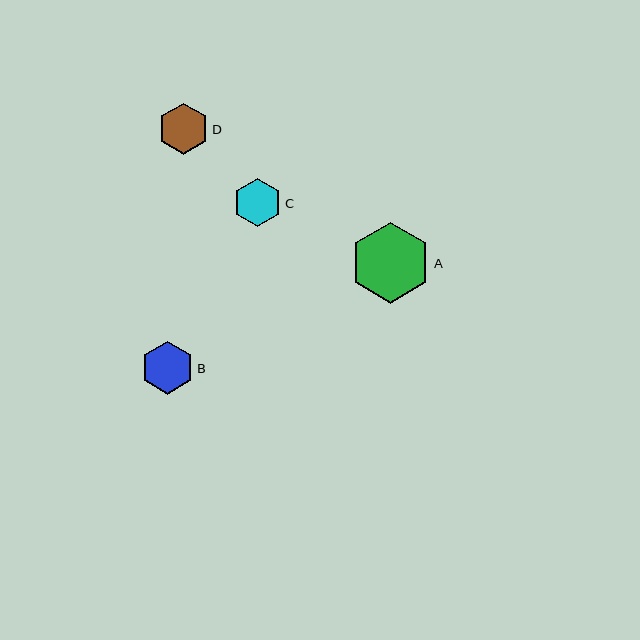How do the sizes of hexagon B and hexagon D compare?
Hexagon B and hexagon D are approximately the same size.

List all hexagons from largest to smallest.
From largest to smallest: A, B, D, C.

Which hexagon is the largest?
Hexagon A is the largest with a size of approximately 81 pixels.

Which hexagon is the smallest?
Hexagon C is the smallest with a size of approximately 48 pixels.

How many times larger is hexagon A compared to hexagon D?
Hexagon A is approximately 1.6 times the size of hexagon D.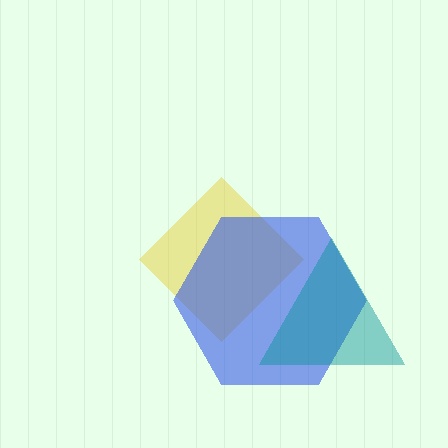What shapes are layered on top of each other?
The layered shapes are: a yellow diamond, a blue hexagon, a teal triangle.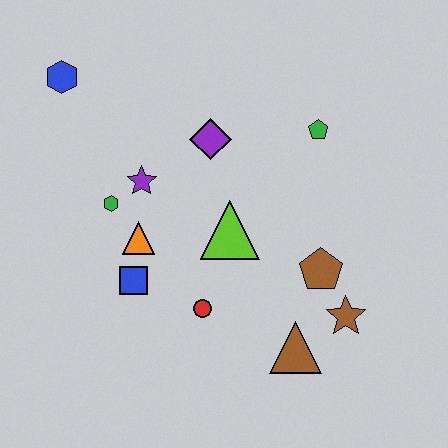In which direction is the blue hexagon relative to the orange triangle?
The blue hexagon is above the orange triangle.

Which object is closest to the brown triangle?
The brown star is closest to the brown triangle.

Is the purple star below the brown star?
No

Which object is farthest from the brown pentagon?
The blue hexagon is farthest from the brown pentagon.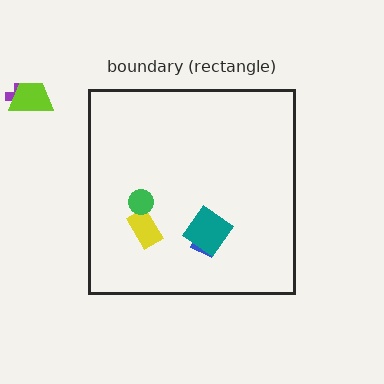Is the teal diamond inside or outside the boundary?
Inside.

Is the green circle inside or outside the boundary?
Inside.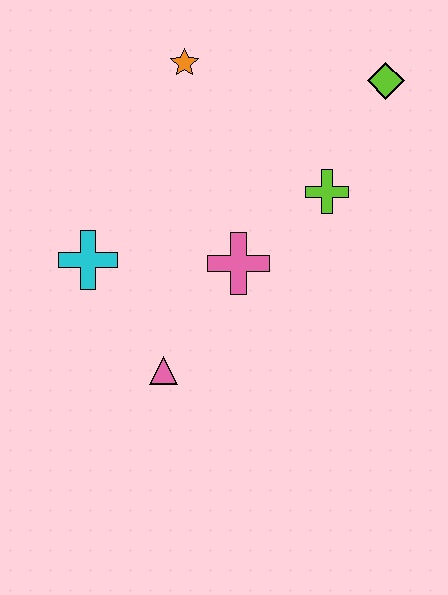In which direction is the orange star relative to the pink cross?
The orange star is above the pink cross.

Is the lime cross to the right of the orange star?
Yes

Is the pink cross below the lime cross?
Yes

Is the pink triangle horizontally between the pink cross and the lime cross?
No